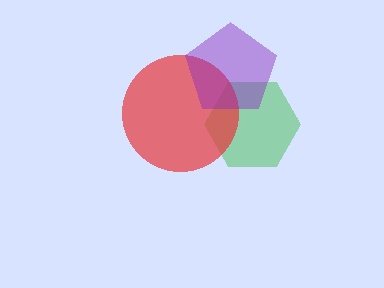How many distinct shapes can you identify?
There are 3 distinct shapes: a green hexagon, a red circle, a purple pentagon.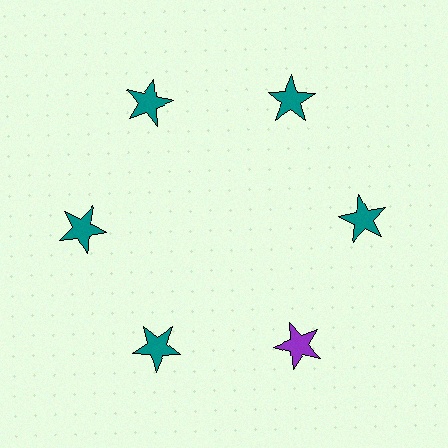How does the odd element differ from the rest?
It has a different color: purple instead of teal.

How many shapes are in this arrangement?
There are 6 shapes arranged in a ring pattern.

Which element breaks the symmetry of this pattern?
The purple star at roughly the 5 o'clock position breaks the symmetry. All other shapes are teal stars.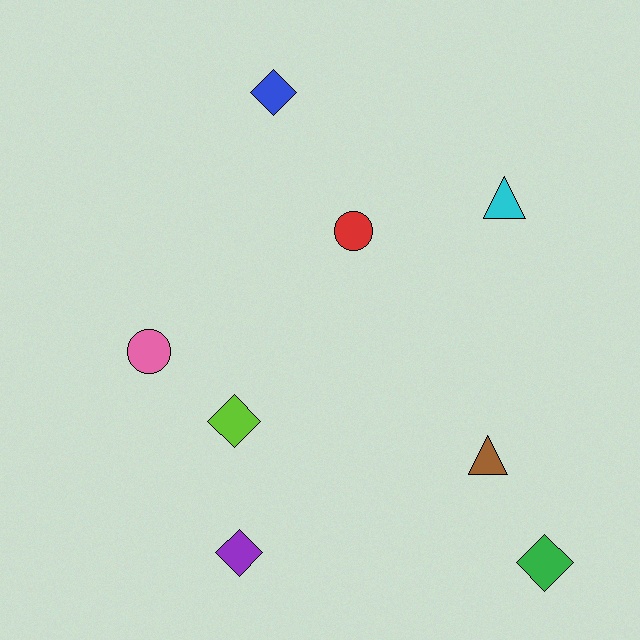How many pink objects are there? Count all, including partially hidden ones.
There is 1 pink object.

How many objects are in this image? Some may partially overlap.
There are 8 objects.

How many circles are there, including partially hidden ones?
There are 2 circles.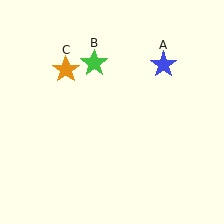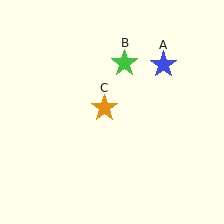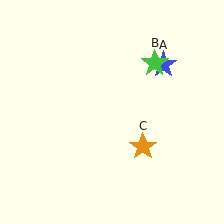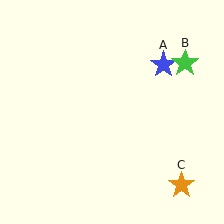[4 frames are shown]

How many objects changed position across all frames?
2 objects changed position: green star (object B), orange star (object C).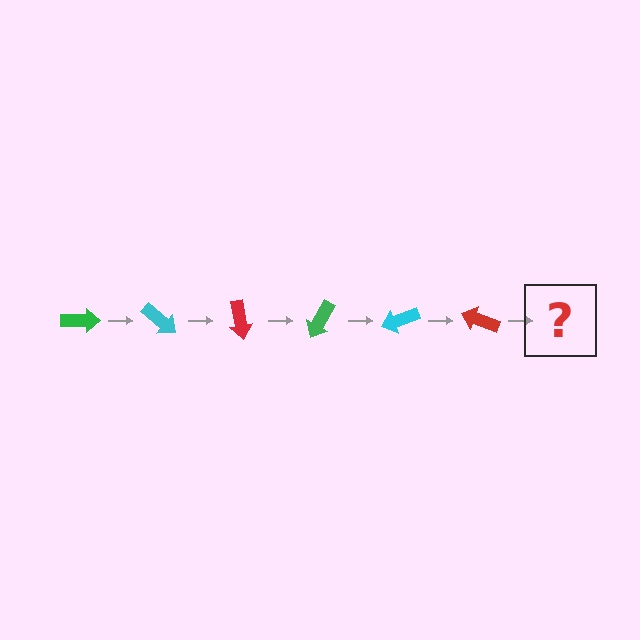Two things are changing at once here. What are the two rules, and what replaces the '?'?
The two rules are that it rotates 40 degrees each step and the color cycles through green, cyan, and red. The '?' should be a green arrow, rotated 240 degrees from the start.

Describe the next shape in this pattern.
It should be a green arrow, rotated 240 degrees from the start.